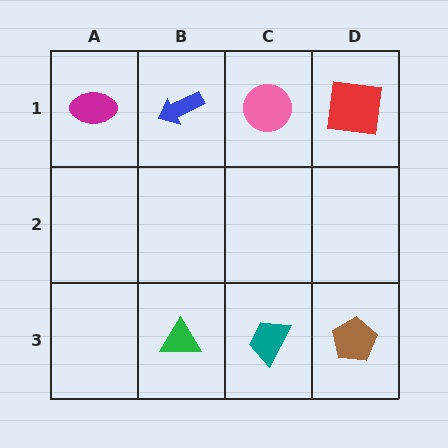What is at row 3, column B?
A green triangle.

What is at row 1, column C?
A pink circle.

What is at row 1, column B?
A blue arrow.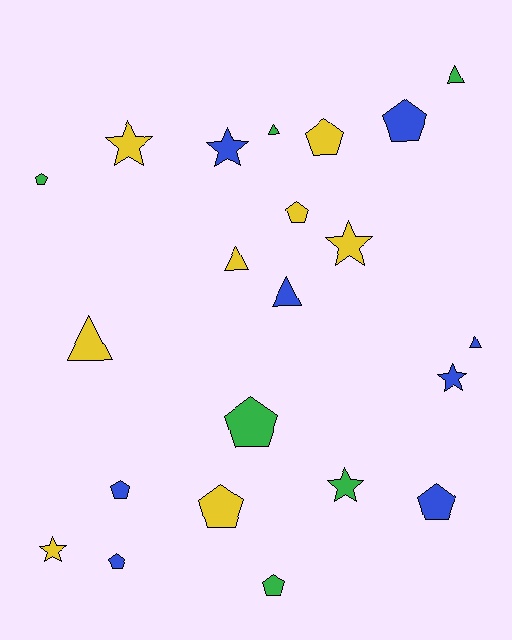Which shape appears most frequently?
Pentagon, with 10 objects.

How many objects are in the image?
There are 22 objects.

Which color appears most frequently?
Yellow, with 8 objects.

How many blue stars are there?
There are 2 blue stars.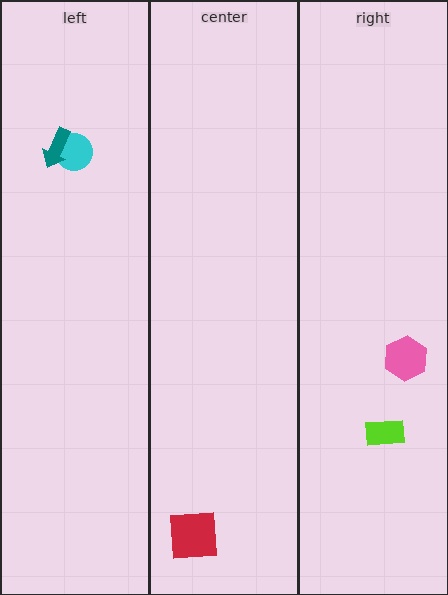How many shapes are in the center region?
1.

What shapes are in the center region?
The red square.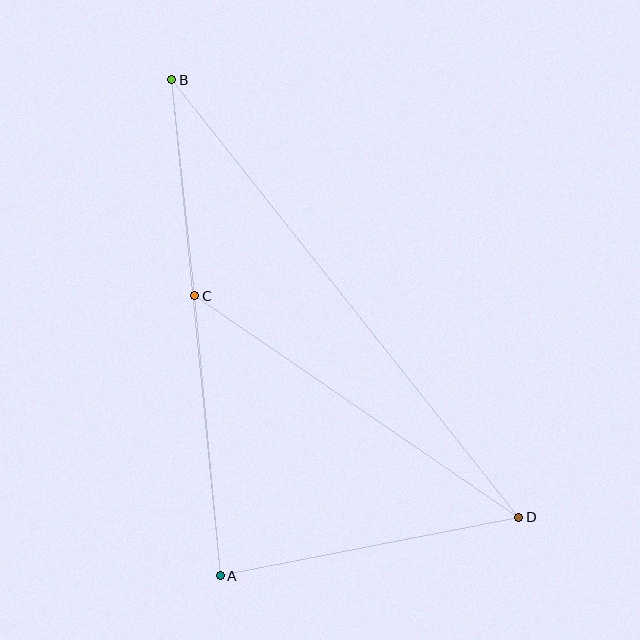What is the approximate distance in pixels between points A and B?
The distance between A and B is approximately 498 pixels.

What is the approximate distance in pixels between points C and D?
The distance between C and D is approximately 392 pixels.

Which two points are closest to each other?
Points B and C are closest to each other.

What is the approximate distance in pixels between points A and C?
The distance between A and C is approximately 281 pixels.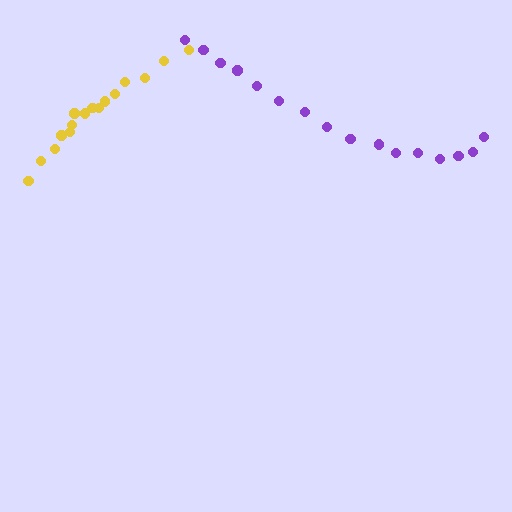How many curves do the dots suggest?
There are 2 distinct paths.